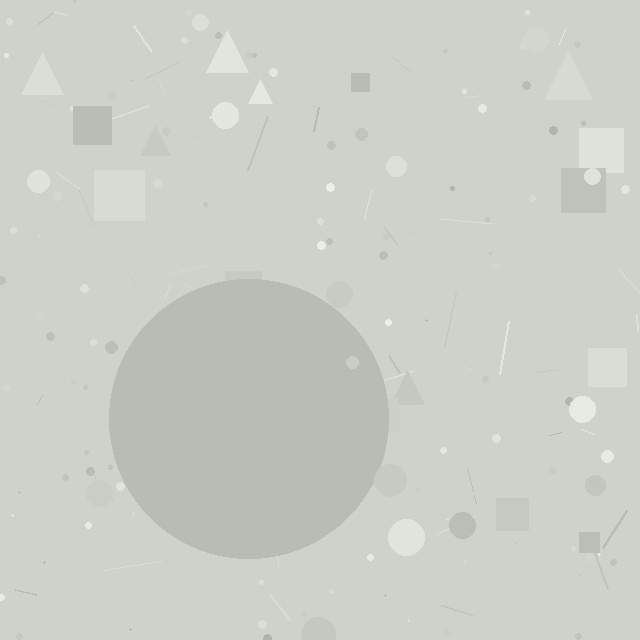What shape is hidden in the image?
A circle is hidden in the image.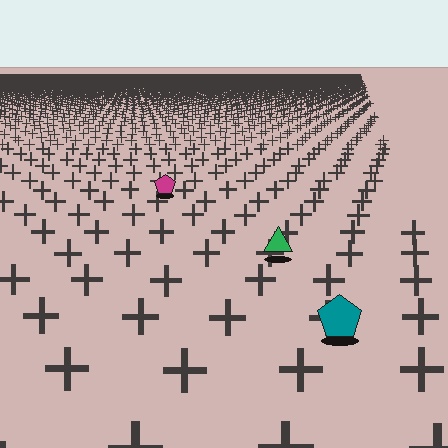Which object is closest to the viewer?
The teal pentagon is closest. The texture marks near it are larger and more spread out.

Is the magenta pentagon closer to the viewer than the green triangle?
No. The green triangle is closer — you can tell from the texture gradient: the ground texture is coarser near it.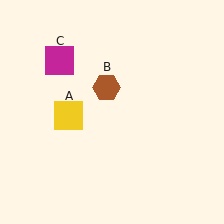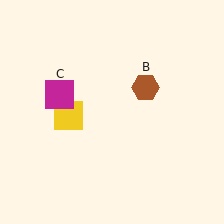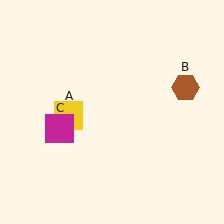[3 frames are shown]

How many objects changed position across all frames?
2 objects changed position: brown hexagon (object B), magenta square (object C).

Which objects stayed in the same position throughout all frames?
Yellow square (object A) remained stationary.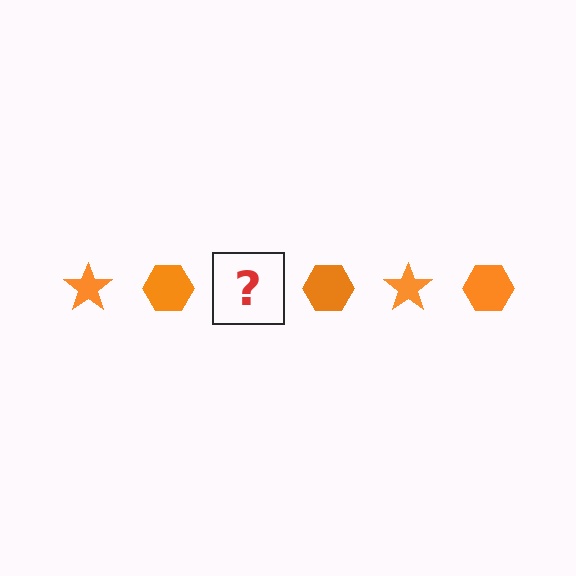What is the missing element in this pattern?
The missing element is an orange star.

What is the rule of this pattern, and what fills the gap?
The rule is that the pattern cycles through star, hexagon shapes in orange. The gap should be filled with an orange star.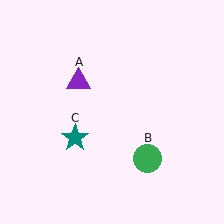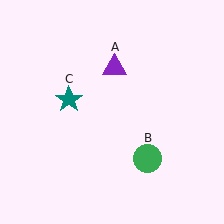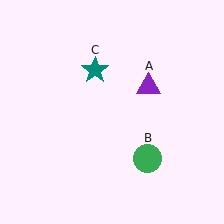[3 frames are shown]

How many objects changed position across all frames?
2 objects changed position: purple triangle (object A), teal star (object C).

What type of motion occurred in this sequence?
The purple triangle (object A), teal star (object C) rotated clockwise around the center of the scene.